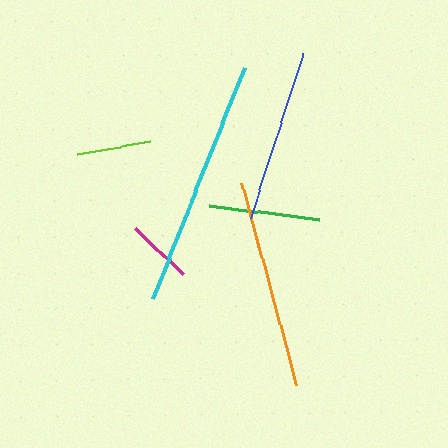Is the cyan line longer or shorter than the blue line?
The cyan line is longer than the blue line.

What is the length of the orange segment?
The orange segment is approximately 210 pixels long.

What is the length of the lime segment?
The lime segment is approximately 75 pixels long.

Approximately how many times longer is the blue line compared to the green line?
The blue line is approximately 1.5 times the length of the green line.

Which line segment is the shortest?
The magenta line is the shortest at approximately 66 pixels.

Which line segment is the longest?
The cyan line is the longest at approximately 249 pixels.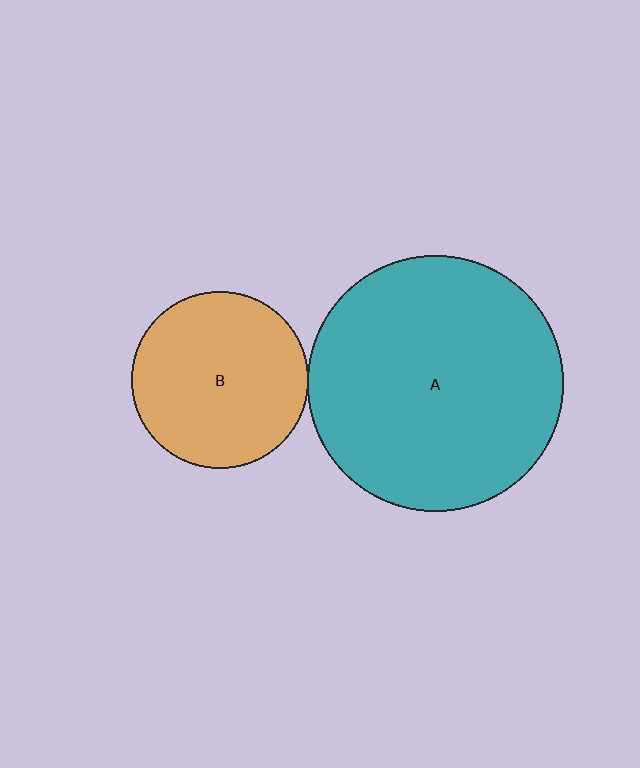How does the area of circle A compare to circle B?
Approximately 2.1 times.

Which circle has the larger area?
Circle A (teal).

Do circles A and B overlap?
Yes.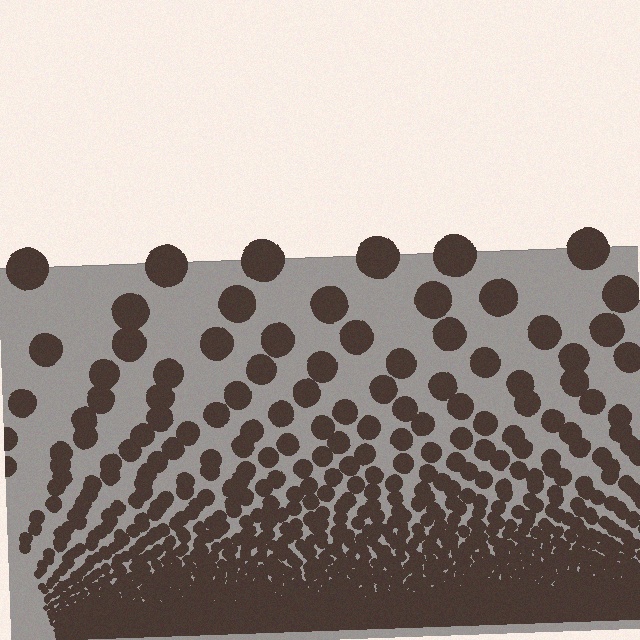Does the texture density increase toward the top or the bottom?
Density increases toward the bottom.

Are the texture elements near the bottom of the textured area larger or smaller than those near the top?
Smaller. The gradient is inverted — elements near the bottom are smaller and denser.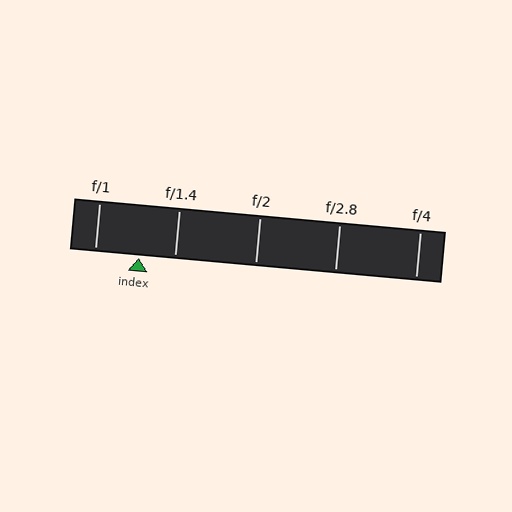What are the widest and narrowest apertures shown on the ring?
The widest aperture shown is f/1 and the narrowest is f/4.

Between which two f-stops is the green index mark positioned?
The index mark is between f/1 and f/1.4.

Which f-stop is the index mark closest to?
The index mark is closest to f/1.4.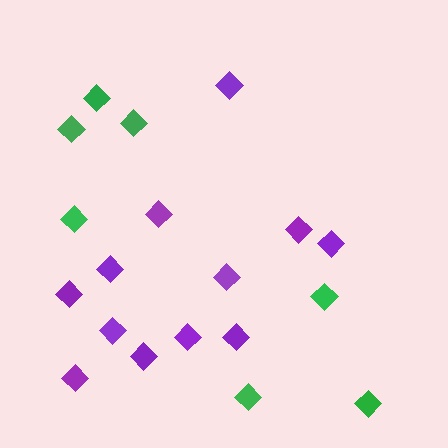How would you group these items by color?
There are 2 groups: one group of green diamonds (7) and one group of purple diamonds (12).